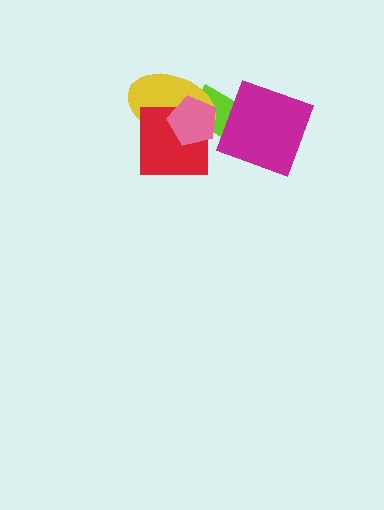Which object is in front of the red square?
The pink pentagon is in front of the red square.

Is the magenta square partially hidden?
No, no other shape covers it.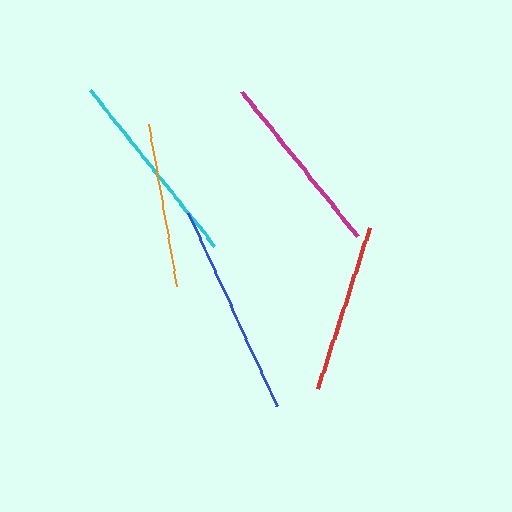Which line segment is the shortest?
The orange line is the shortest at approximately 164 pixels.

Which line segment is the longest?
The blue line is the longest at approximately 212 pixels.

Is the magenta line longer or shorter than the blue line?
The blue line is longer than the magenta line.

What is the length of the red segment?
The red segment is approximately 168 pixels long.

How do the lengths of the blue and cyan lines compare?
The blue and cyan lines are approximately the same length.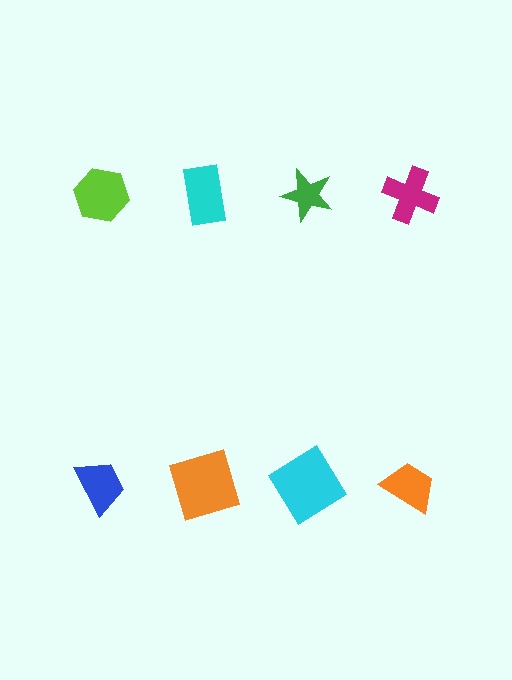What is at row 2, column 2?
An orange square.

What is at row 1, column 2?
A cyan rectangle.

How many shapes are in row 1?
4 shapes.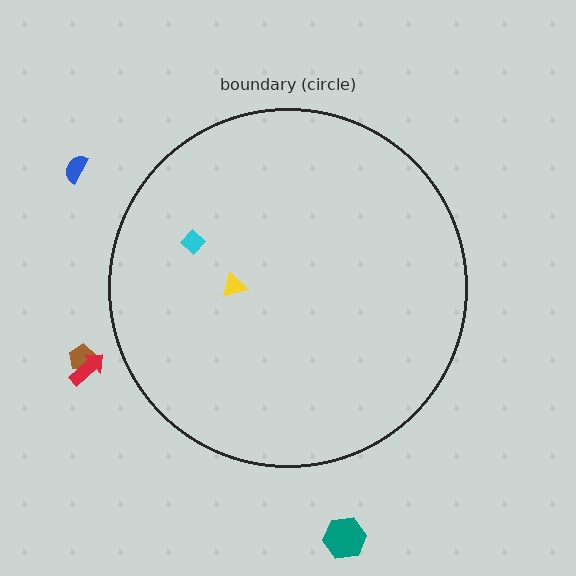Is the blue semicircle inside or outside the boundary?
Outside.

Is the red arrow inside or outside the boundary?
Outside.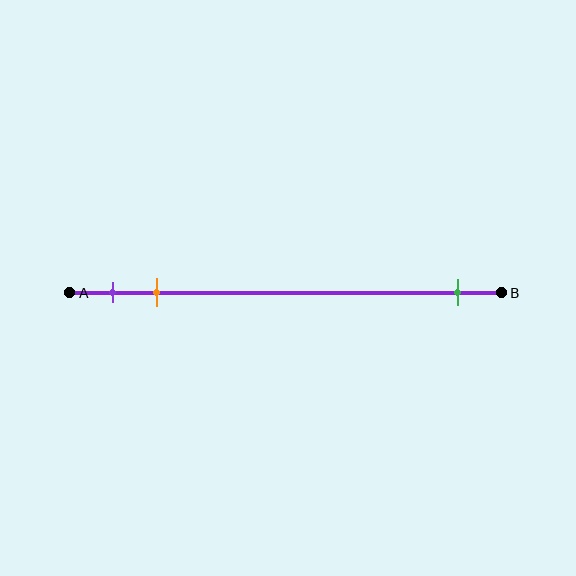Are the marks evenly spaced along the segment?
No, the marks are not evenly spaced.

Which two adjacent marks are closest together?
The purple and orange marks are the closest adjacent pair.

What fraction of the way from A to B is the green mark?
The green mark is approximately 90% (0.9) of the way from A to B.